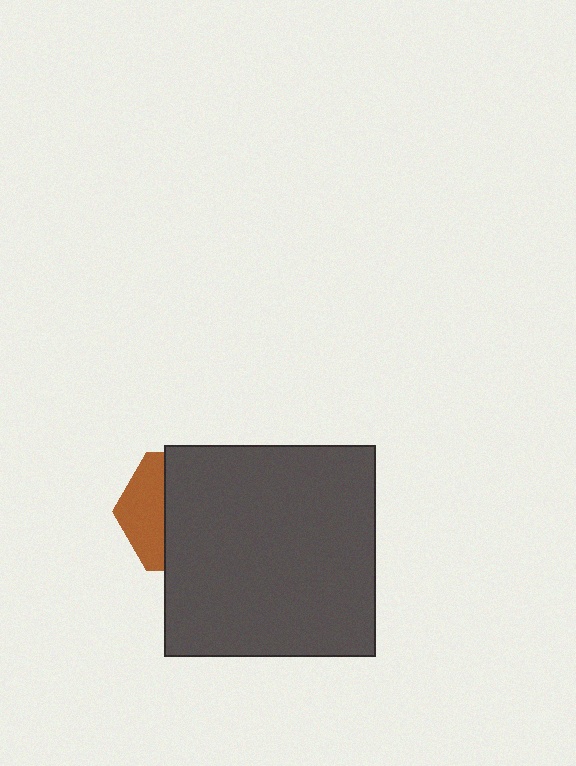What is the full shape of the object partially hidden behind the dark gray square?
The partially hidden object is a brown hexagon.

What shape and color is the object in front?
The object in front is a dark gray square.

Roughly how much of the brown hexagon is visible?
A small part of it is visible (roughly 33%).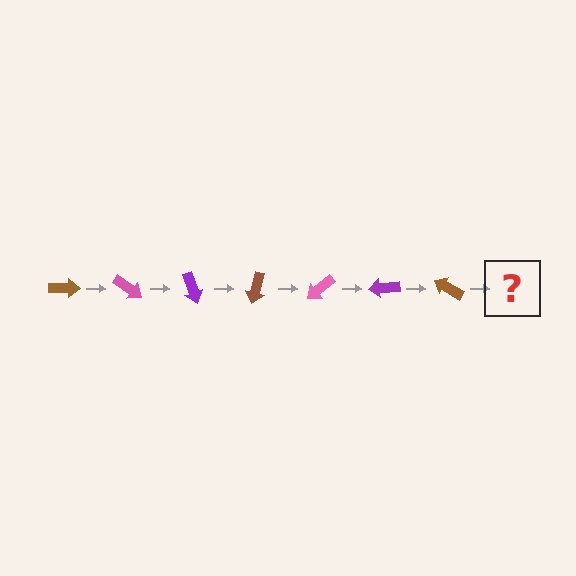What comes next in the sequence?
The next element should be a pink arrow, rotated 245 degrees from the start.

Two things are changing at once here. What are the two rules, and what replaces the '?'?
The two rules are that it rotates 35 degrees each step and the color cycles through brown, pink, and purple. The '?' should be a pink arrow, rotated 245 degrees from the start.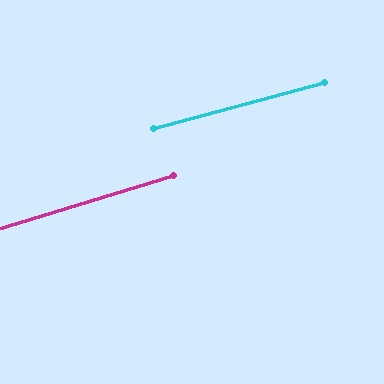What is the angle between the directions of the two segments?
Approximately 2 degrees.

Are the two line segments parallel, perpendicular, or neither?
Parallel — their directions differ by only 1.9°.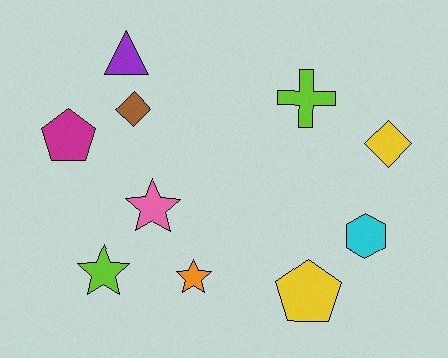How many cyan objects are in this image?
There is 1 cyan object.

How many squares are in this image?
There are no squares.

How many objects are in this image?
There are 10 objects.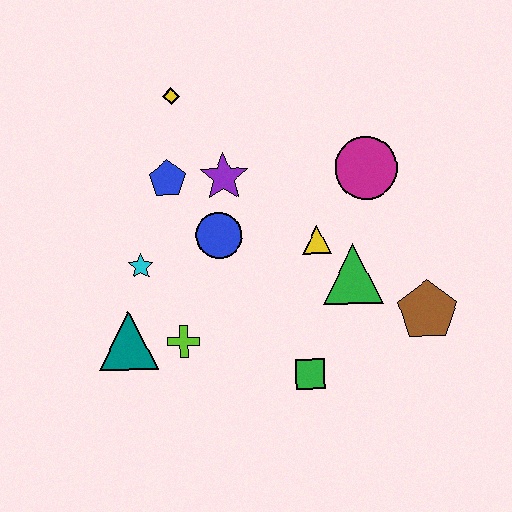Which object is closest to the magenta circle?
The yellow triangle is closest to the magenta circle.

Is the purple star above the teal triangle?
Yes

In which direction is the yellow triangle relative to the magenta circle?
The yellow triangle is below the magenta circle.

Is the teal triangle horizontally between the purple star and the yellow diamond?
No